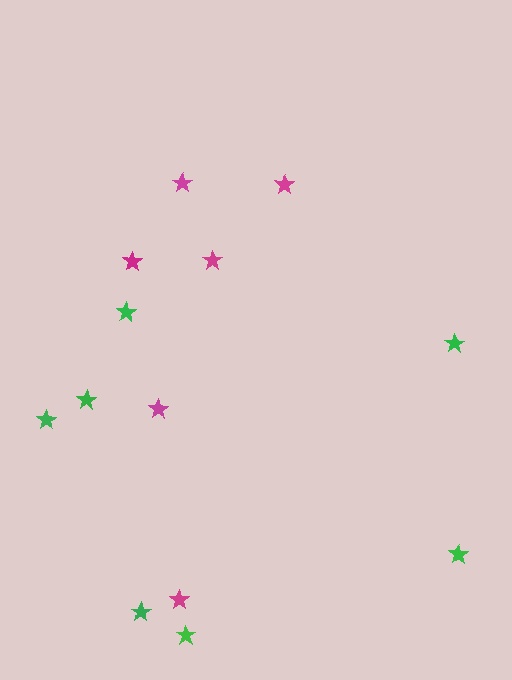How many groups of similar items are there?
There are 2 groups: one group of green stars (7) and one group of magenta stars (6).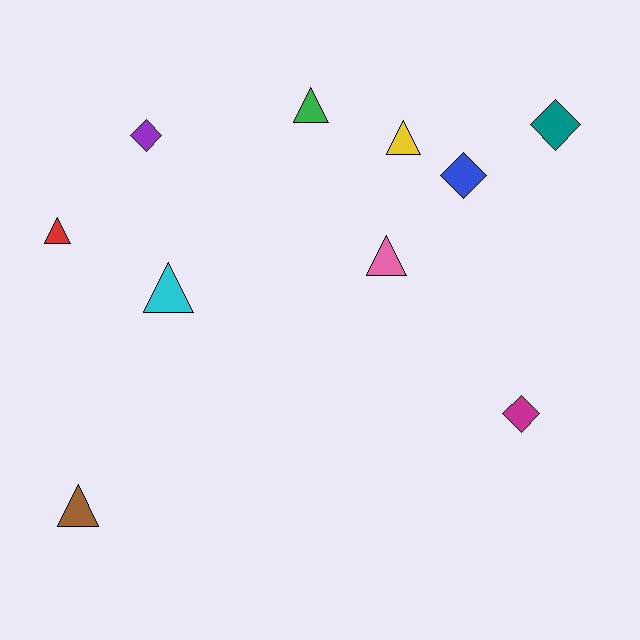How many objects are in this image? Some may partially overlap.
There are 10 objects.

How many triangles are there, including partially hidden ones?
There are 6 triangles.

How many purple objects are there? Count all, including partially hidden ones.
There is 1 purple object.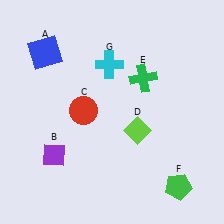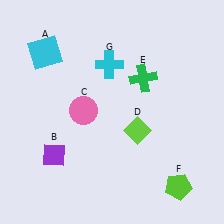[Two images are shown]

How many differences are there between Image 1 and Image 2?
There are 3 differences between the two images.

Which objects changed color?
A changed from blue to cyan. C changed from red to pink. F changed from green to lime.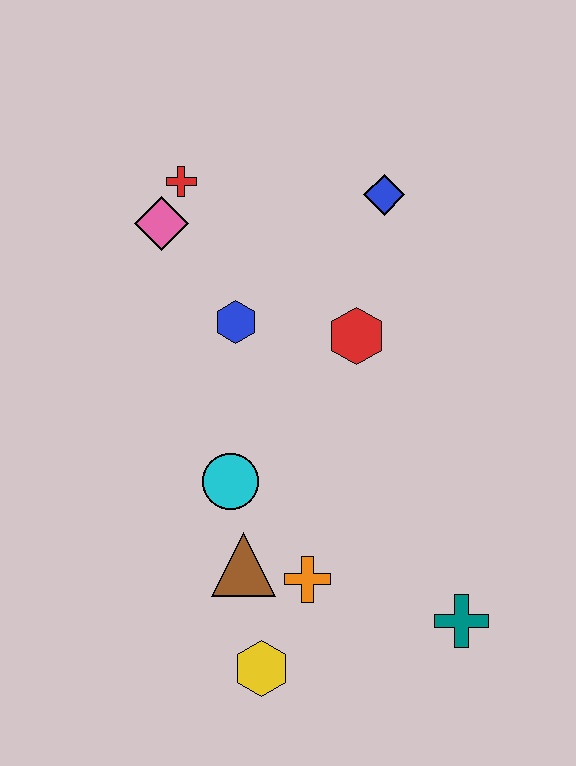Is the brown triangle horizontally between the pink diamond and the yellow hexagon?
Yes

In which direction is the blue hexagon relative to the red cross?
The blue hexagon is below the red cross.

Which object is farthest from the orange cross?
The red cross is farthest from the orange cross.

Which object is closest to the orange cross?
The brown triangle is closest to the orange cross.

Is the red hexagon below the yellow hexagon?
No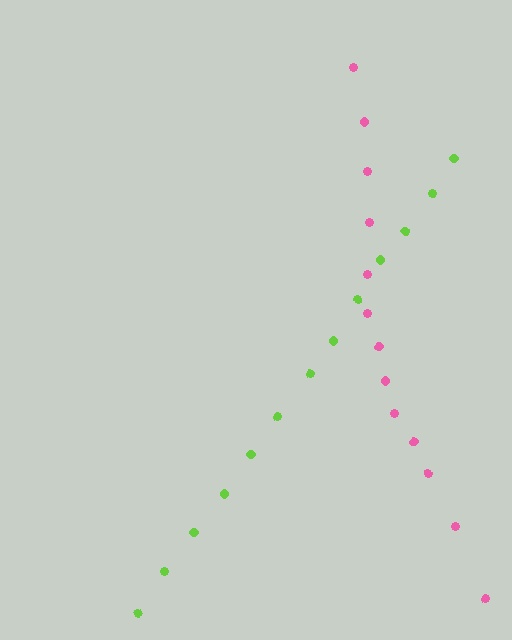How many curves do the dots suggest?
There are 2 distinct paths.